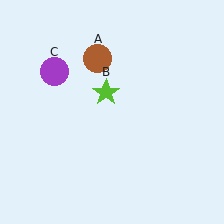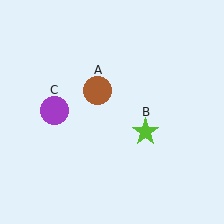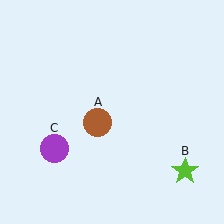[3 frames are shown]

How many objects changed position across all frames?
3 objects changed position: brown circle (object A), lime star (object B), purple circle (object C).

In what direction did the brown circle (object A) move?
The brown circle (object A) moved down.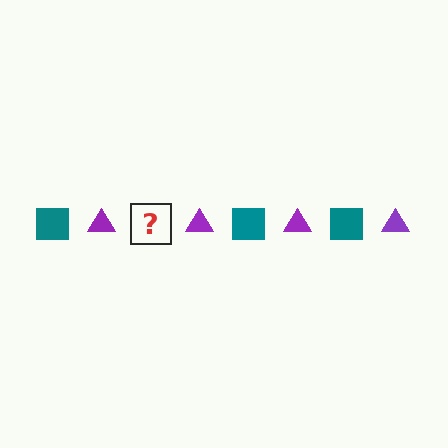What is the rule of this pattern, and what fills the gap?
The rule is that the pattern alternates between teal square and purple triangle. The gap should be filled with a teal square.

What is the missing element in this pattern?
The missing element is a teal square.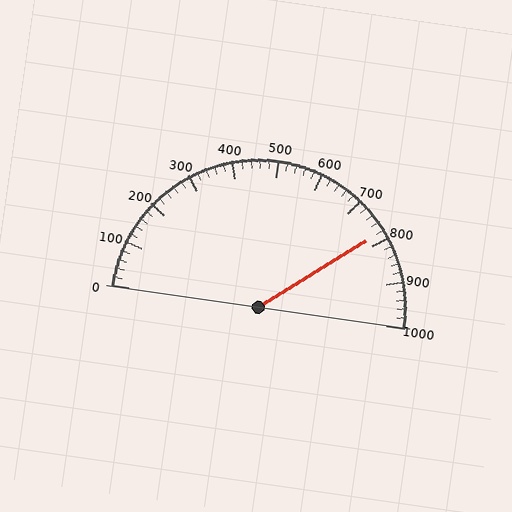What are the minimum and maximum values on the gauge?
The gauge ranges from 0 to 1000.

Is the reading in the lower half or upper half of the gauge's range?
The reading is in the upper half of the range (0 to 1000).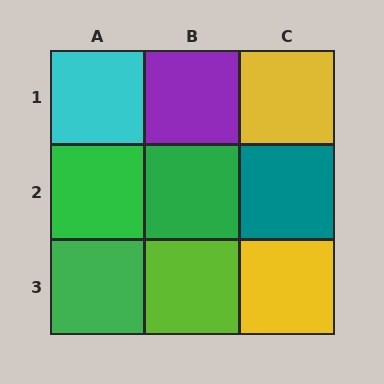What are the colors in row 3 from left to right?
Green, lime, yellow.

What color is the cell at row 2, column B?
Green.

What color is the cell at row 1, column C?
Yellow.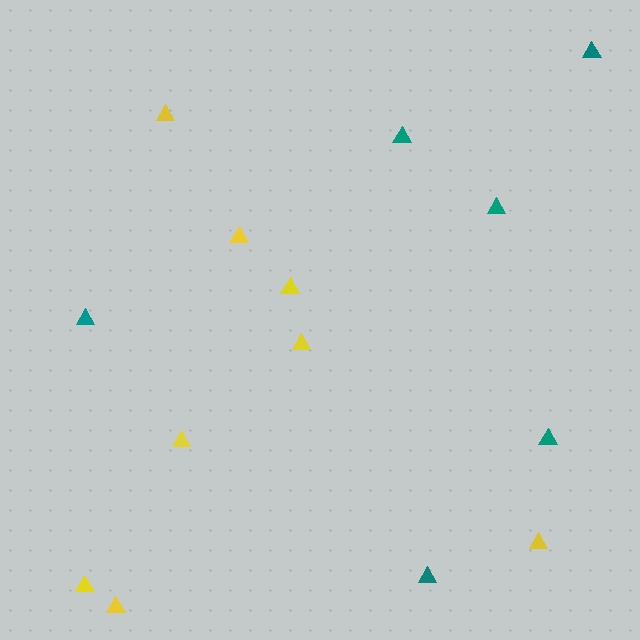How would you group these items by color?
There are 2 groups: one group of teal triangles (6) and one group of yellow triangles (8).